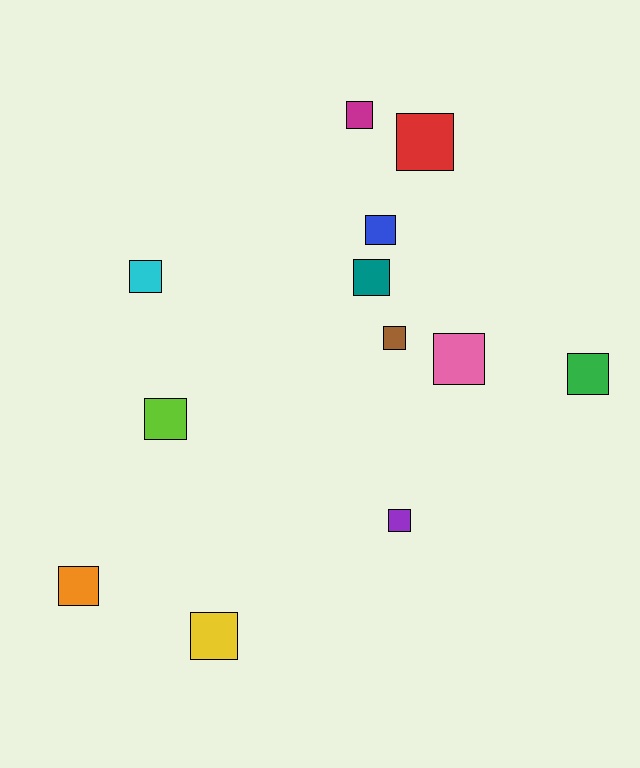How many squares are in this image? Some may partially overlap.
There are 12 squares.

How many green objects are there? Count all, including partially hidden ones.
There is 1 green object.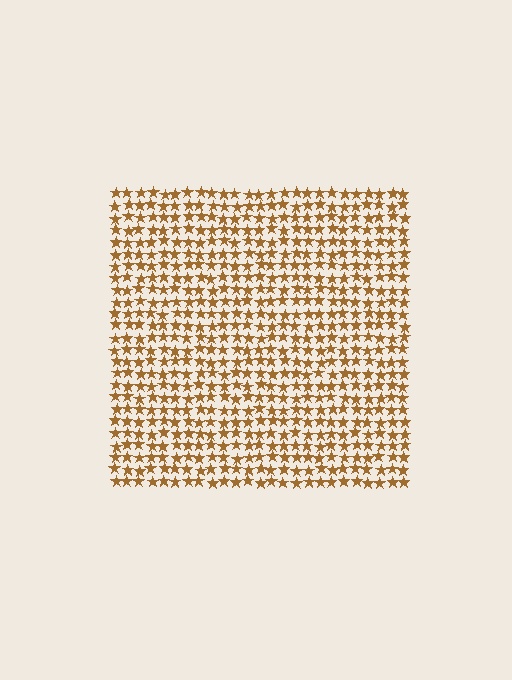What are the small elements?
The small elements are stars.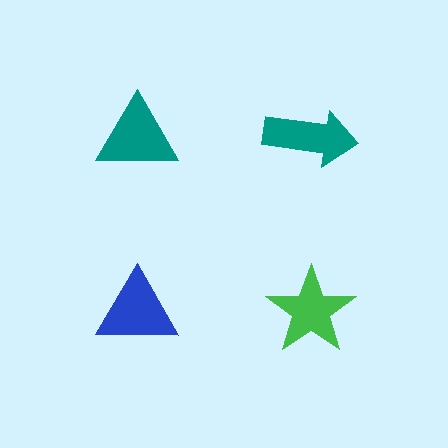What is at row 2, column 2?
A green star.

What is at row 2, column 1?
A blue triangle.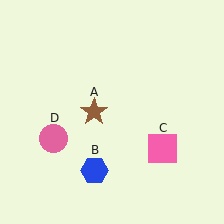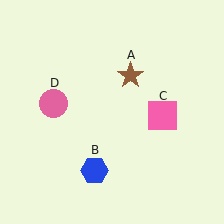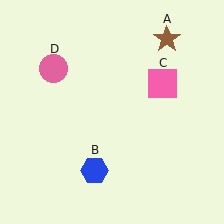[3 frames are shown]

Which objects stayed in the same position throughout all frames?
Blue hexagon (object B) remained stationary.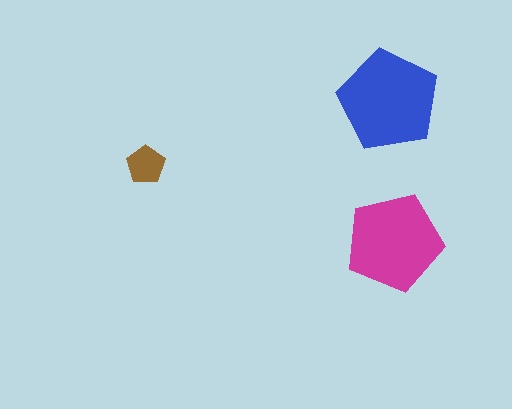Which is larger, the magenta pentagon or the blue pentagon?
The blue one.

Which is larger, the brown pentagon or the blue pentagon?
The blue one.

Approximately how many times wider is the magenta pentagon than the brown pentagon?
About 2.5 times wider.